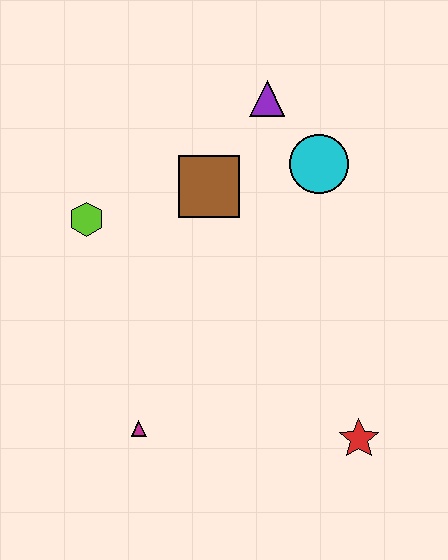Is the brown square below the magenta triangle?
No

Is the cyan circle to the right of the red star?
No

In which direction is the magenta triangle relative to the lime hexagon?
The magenta triangle is below the lime hexagon.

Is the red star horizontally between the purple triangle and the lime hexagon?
No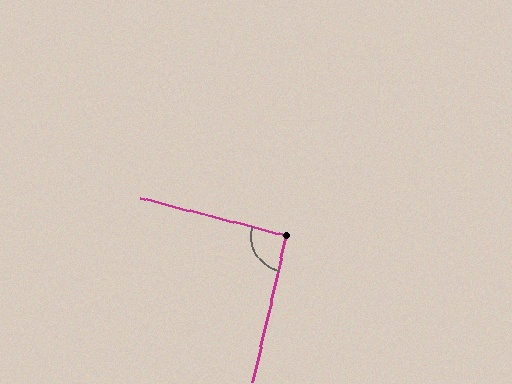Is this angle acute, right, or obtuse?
It is approximately a right angle.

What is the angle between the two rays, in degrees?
Approximately 92 degrees.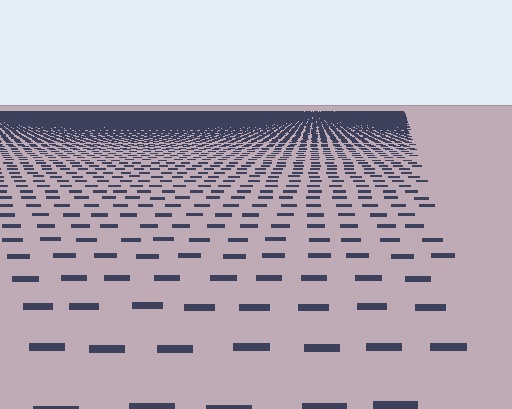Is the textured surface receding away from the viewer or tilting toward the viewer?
The surface is receding away from the viewer. Texture elements get smaller and denser toward the top.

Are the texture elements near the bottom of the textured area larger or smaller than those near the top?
Larger. Near the bottom, elements are closer to the viewer and appear at a bigger on-screen size.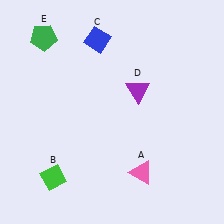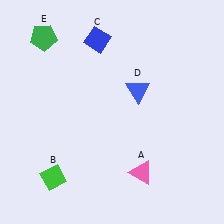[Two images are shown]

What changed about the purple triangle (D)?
In Image 1, D is purple. In Image 2, it changed to blue.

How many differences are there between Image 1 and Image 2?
There is 1 difference between the two images.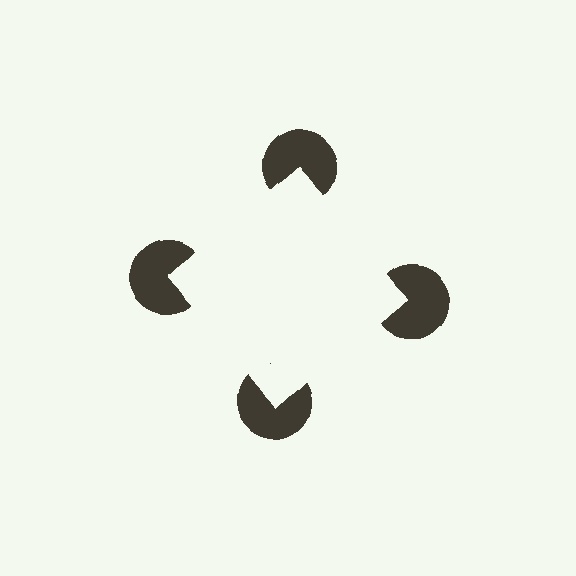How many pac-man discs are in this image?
There are 4 — one at each vertex of the illusory square.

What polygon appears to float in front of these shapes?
An illusory square — its edges are inferred from the aligned wedge cuts in the pac-man discs, not physically drawn.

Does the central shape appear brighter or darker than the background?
It typically appears slightly brighter than the background, even though no actual brightness change is drawn.